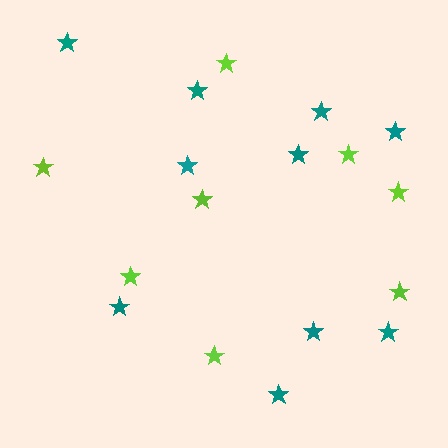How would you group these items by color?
There are 2 groups: one group of teal stars (10) and one group of lime stars (8).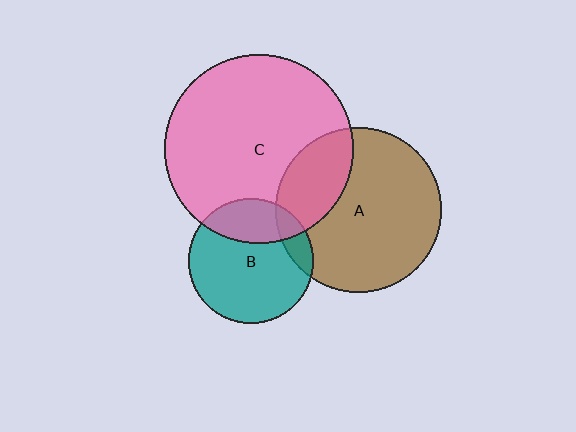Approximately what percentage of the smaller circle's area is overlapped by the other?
Approximately 25%.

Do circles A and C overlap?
Yes.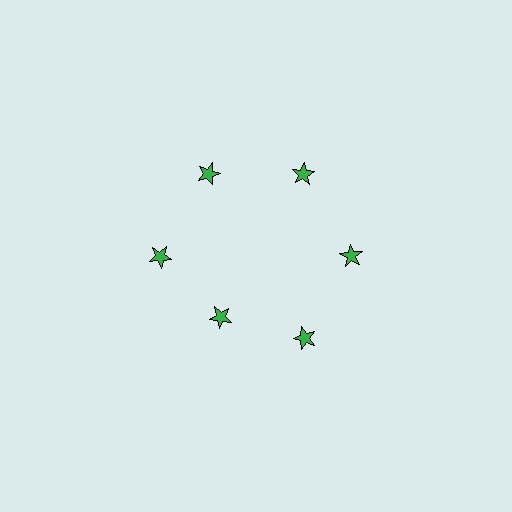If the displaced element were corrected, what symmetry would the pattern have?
It would have 6-fold rotational symmetry — the pattern would map onto itself every 60 degrees.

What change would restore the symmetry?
The symmetry would be restored by moving it outward, back onto the ring so that all 6 stars sit at equal angles and equal distance from the center.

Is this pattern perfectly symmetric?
No. The 6 green stars are arranged in a ring, but one element near the 7 o'clock position is pulled inward toward the center, breaking the 6-fold rotational symmetry.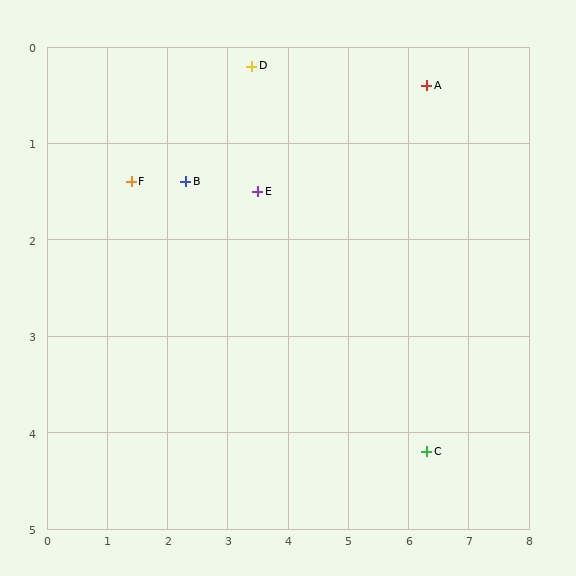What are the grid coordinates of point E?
Point E is at approximately (3.5, 1.5).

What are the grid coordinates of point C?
Point C is at approximately (6.3, 4.2).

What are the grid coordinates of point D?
Point D is at approximately (3.4, 0.2).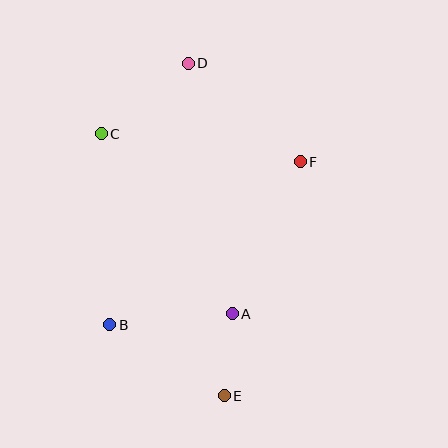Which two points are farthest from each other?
Points D and E are farthest from each other.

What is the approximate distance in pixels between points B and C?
The distance between B and C is approximately 191 pixels.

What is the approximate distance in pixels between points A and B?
The distance between A and B is approximately 123 pixels.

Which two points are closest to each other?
Points A and E are closest to each other.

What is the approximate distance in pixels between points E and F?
The distance between E and F is approximately 246 pixels.